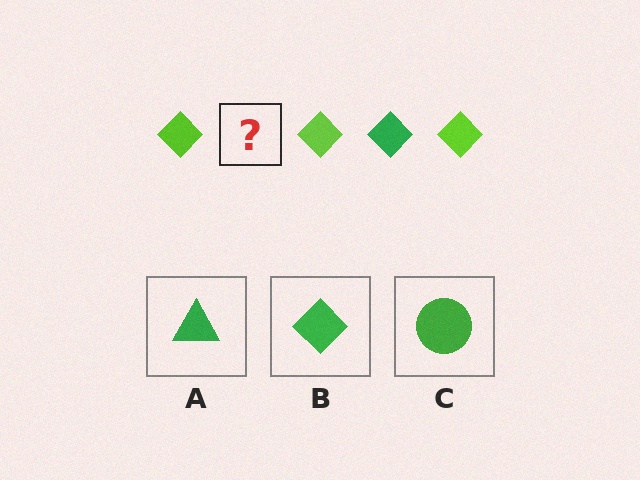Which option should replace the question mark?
Option B.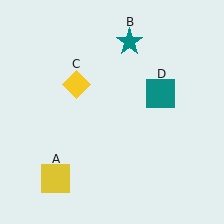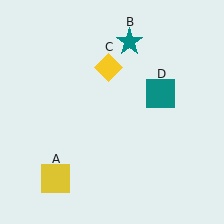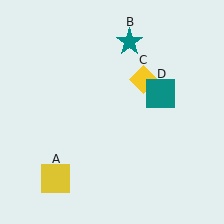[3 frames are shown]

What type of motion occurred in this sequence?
The yellow diamond (object C) rotated clockwise around the center of the scene.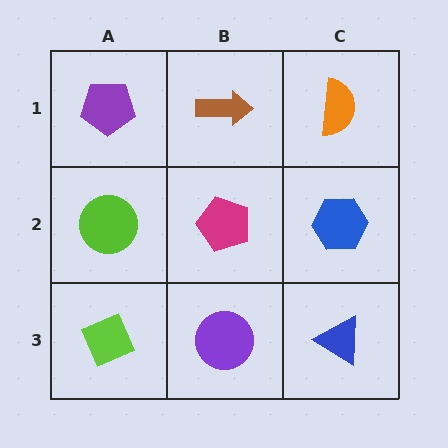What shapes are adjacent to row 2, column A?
A purple pentagon (row 1, column A), a lime diamond (row 3, column A), a magenta pentagon (row 2, column B).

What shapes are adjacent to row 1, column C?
A blue hexagon (row 2, column C), a brown arrow (row 1, column B).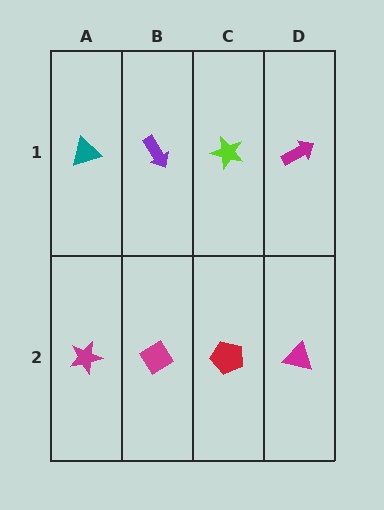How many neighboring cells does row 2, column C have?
3.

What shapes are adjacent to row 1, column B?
A magenta diamond (row 2, column B), a teal triangle (row 1, column A), a lime star (row 1, column C).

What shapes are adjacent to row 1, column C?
A red pentagon (row 2, column C), a purple arrow (row 1, column B), a magenta arrow (row 1, column D).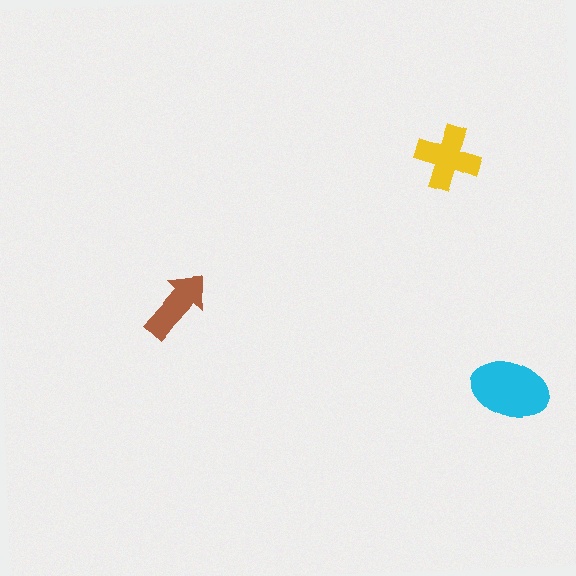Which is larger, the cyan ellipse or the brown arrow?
The cyan ellipse.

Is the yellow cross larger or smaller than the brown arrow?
Larger.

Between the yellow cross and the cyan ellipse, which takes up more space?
The cyan ellipse.